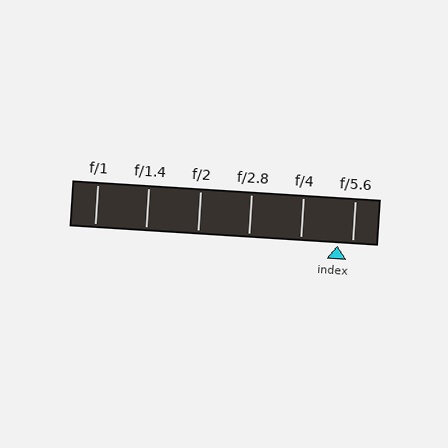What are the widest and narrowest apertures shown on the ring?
The widest aperture shown is f/1 and the narrowest is f/5.6.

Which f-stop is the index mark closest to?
The index mark is closest to f/5.6.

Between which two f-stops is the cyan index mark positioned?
The index mark is between f/4 and f/5.6.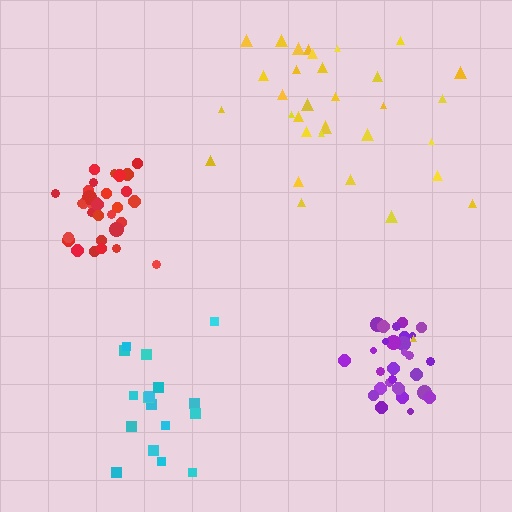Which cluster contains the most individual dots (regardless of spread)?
Yellow (34).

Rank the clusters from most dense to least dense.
purple, red, cyan, yellow.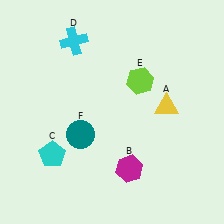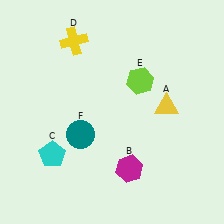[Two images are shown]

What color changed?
The cross (D) changed from cyan in Image 1 to yellow in Image 2.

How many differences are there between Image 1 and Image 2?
There is 1 difference between the two images.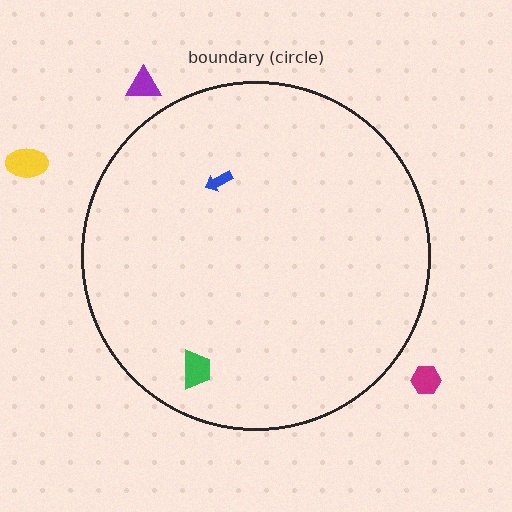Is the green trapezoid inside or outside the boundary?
Inside.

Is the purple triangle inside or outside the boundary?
Outside.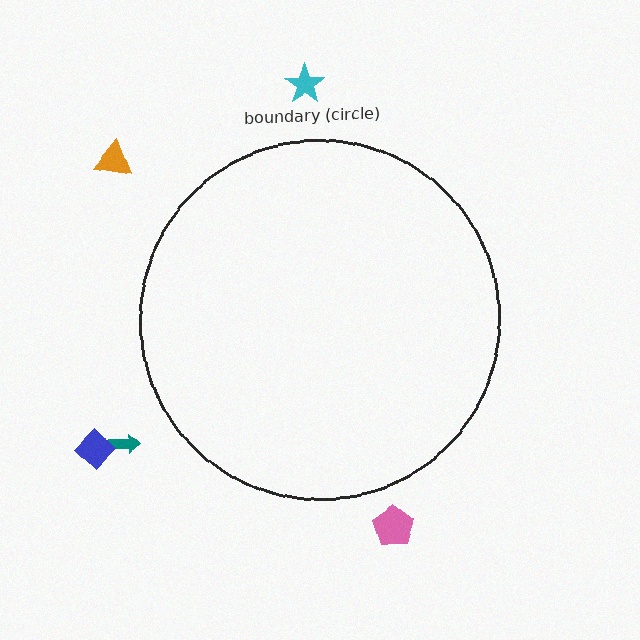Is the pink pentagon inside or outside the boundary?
Outside.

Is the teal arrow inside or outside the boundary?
Outside.